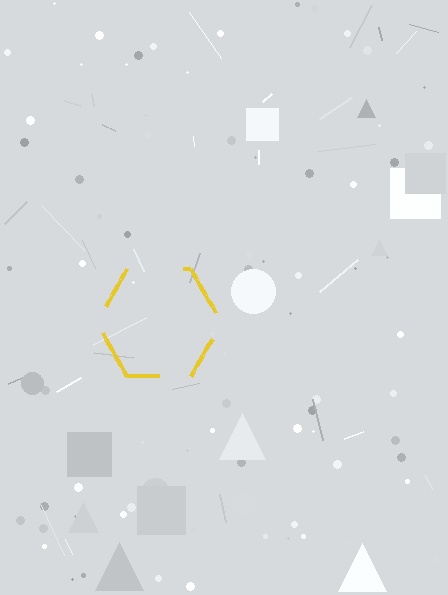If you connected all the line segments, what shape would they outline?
They would outline a hexagon.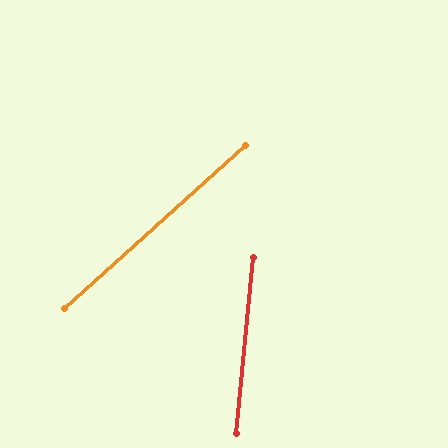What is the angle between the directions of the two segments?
Approximately 43 degrees.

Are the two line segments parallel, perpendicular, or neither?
Neither parallel nor perpendicular — they differ by about 43°.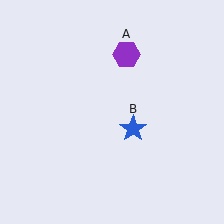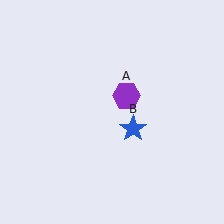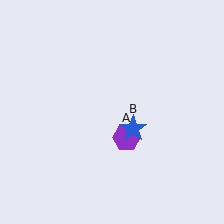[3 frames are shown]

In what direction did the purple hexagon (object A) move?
The purple hexagon (object A) moved down.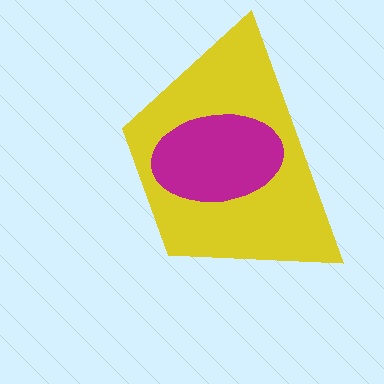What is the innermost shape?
The magenta ellipse.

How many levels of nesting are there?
2.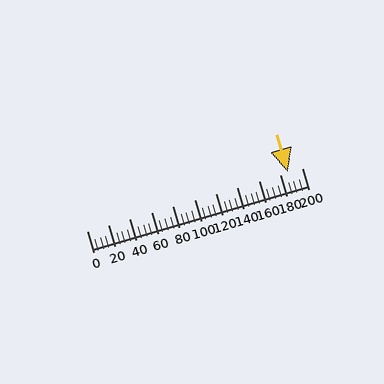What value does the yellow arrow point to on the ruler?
The yellow arrow points to approximately 187.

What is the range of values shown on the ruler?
The ruler shows values from 0 to 200.